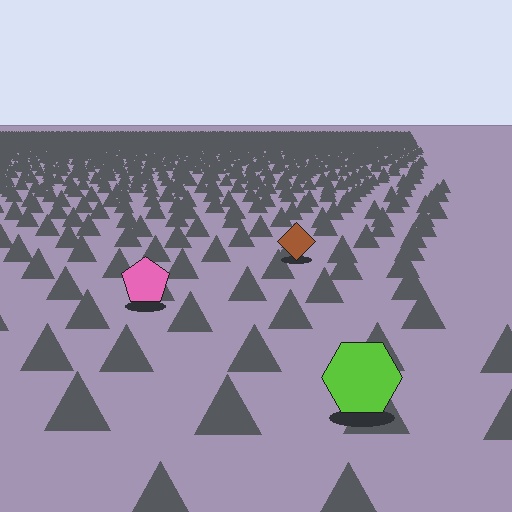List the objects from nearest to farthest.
From nearest to farthest: the lime hexagon, the pink pentagon, the brown diamond.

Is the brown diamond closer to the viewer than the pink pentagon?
No. The pink pentagon is closer — you can tell from the texture gradient: the ground texture is coarser near it.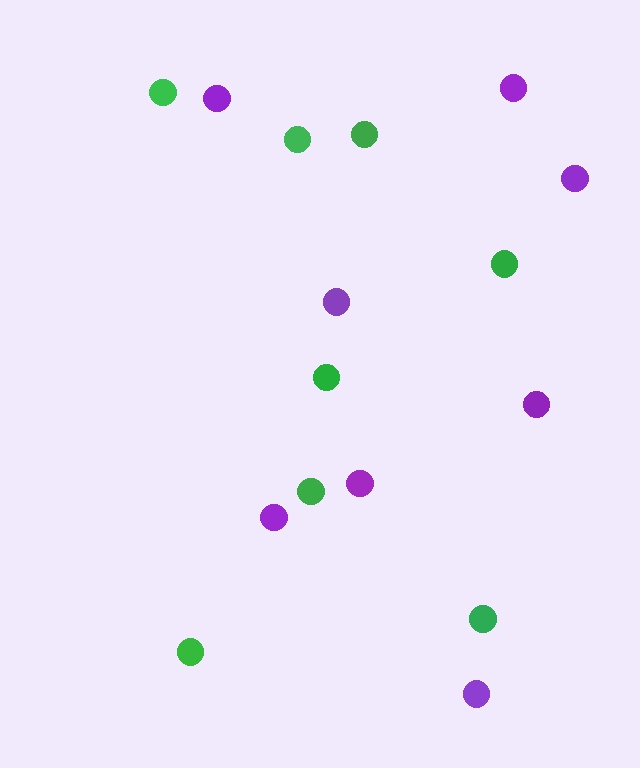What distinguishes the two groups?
There are 2 groups: one group of purple circles (8) and one group of green circles (8).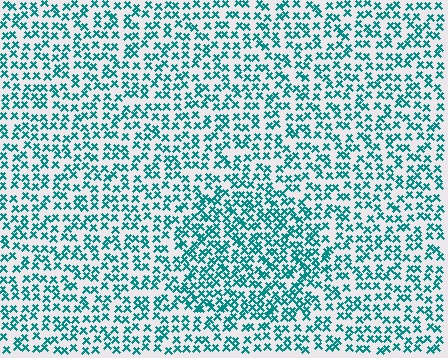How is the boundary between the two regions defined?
The boundary is defined by a change in element density (approximately 1.5x ratio). All elements are the same color, size, and shape.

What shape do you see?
I see a circle.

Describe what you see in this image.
The image contains small teal elements arranged at two different densities. A circle-shaped region is visible where the elements are more densely packed than the surrounding area.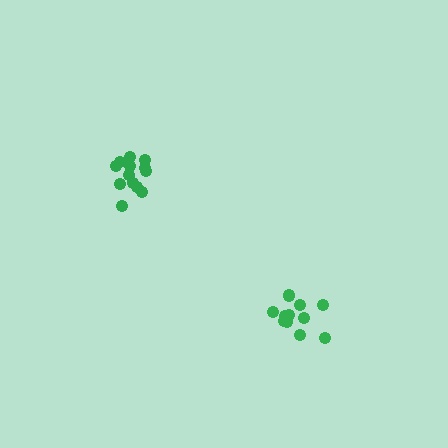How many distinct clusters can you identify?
There are 2 distinct clusters.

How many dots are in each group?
Group 1: 12 dots, Group 2: 13 dots (25 total).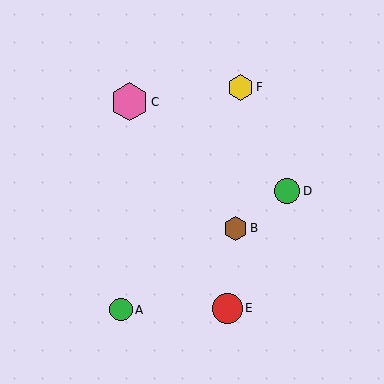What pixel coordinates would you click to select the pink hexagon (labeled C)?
Click at (129, 102) to select the pink hexagon C.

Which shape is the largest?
The pink hexagon (labeled C) is the largest.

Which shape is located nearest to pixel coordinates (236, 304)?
The red circle (labeled E) at (227, 308) is nearest to that location.